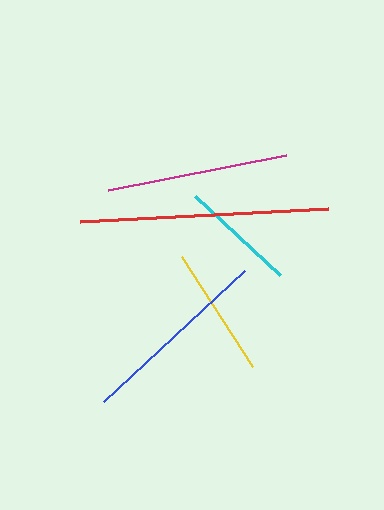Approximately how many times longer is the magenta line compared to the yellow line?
The magenta line is approximately 1.4 times the length of the yellow line.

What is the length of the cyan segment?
The cyan segment is approximately 116 pixels long.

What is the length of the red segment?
The red segment is approximately 248 pixels long.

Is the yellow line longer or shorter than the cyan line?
The yellow line is longer than the cyan line.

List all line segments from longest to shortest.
From longest to shortest: red, blue, magenta, yellow, cyan.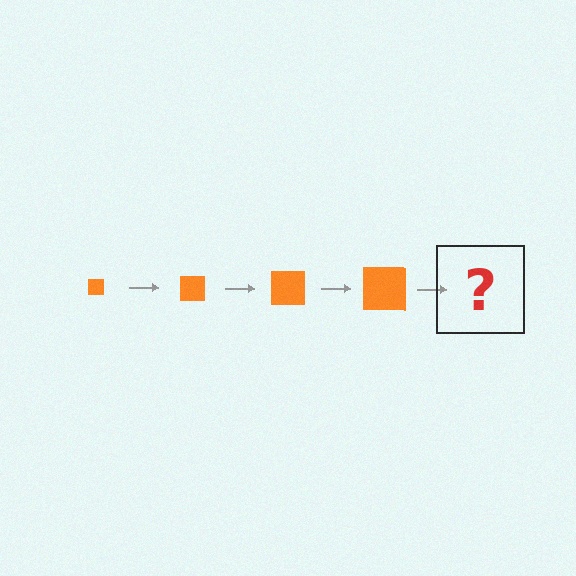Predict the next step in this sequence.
The next step is an orange square, larger than the previous one.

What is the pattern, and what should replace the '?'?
The pattern is that the square gets progressively larger each step. The '?' should be an orange square, larger than the previous one.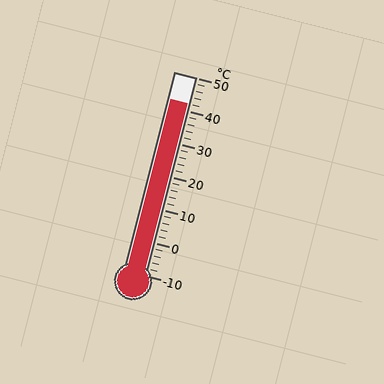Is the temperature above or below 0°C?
The temperature is above 0°C.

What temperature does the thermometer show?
The thermometer shows approximately 42°C.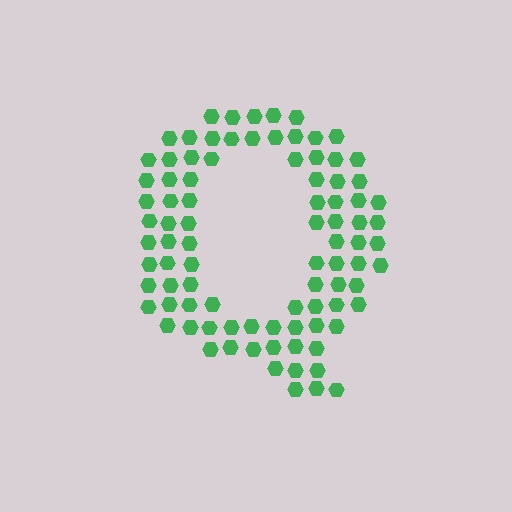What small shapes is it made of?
It is made of small hexagons.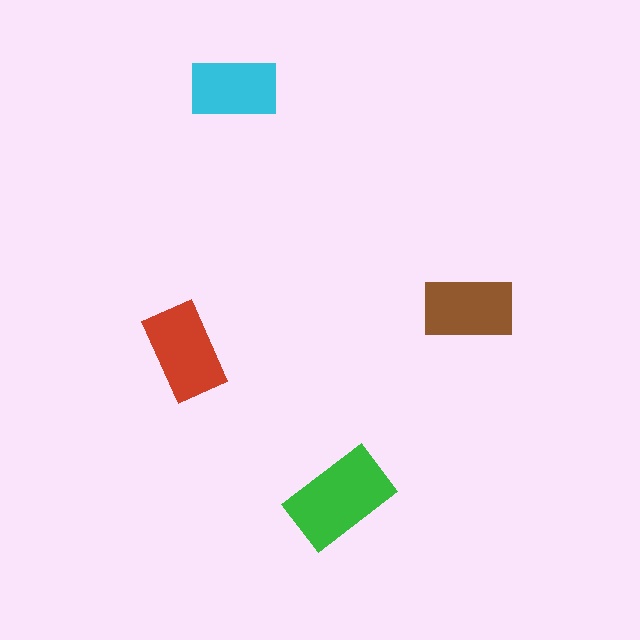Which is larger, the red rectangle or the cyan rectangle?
The red one.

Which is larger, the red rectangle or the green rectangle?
The green one.